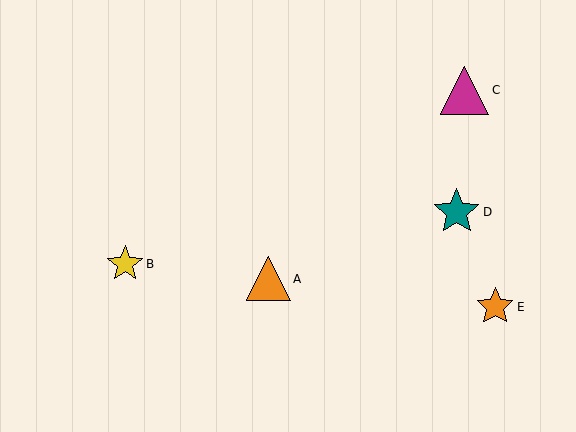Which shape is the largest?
The magenta triangle (labeled C) is the largest.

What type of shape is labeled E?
Shape E is an orange star.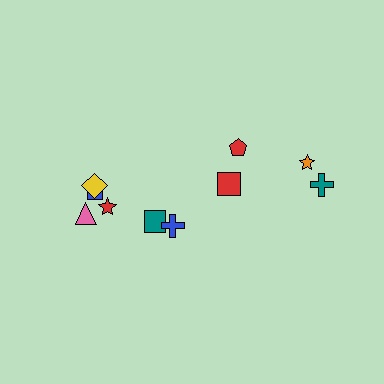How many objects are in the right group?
There are 4 objects.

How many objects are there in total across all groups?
There are 10 objects.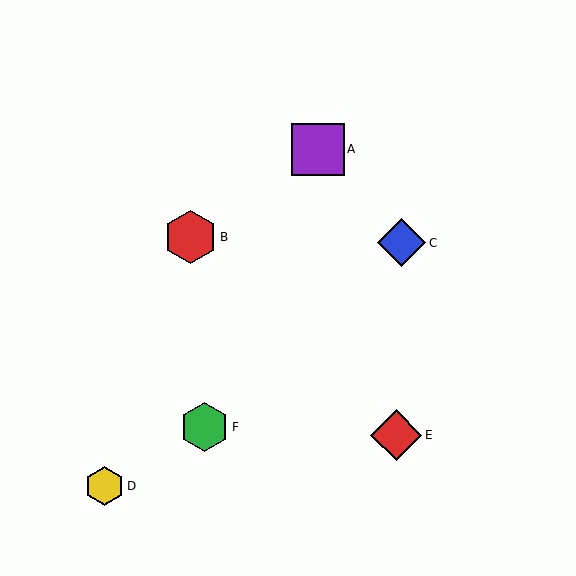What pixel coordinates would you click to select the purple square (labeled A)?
Click at (318, 150) to select the purple square A.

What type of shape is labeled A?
Shape A is a purple square.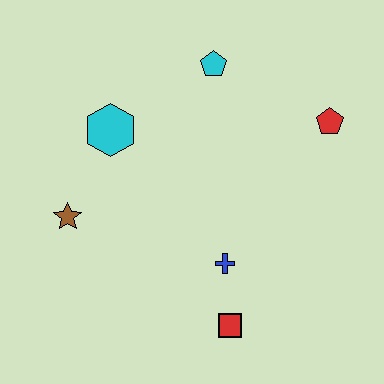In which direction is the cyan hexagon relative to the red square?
The cyan hexagon is above the red square.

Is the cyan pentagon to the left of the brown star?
No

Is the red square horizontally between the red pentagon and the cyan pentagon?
Yes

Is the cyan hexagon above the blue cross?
Yes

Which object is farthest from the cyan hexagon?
The red square is farthest from the cyan hexagon.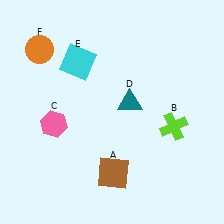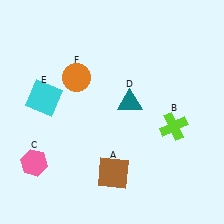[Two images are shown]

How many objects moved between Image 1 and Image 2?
3 objects moved between the two images.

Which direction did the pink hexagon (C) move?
The pink hexagon (C) moved down.